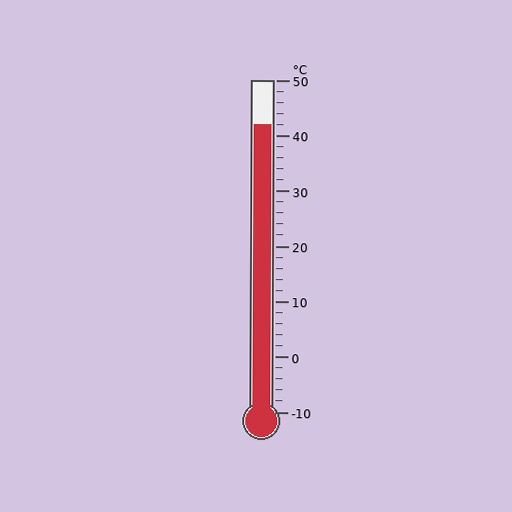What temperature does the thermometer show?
The thermometer shows approximately 42°C.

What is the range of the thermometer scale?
The thermometer scale ranges from -10°C to 50°C.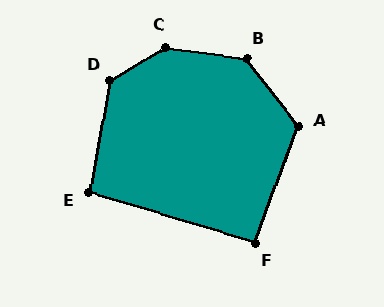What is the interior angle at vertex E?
Approximately 97 degrees (obtuse).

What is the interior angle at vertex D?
Approximately 132 degrees (obtuse).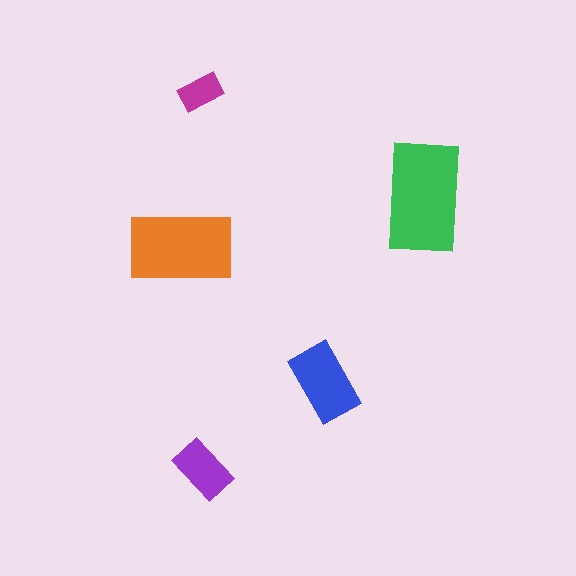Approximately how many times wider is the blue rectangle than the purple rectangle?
About 1.5 times wider.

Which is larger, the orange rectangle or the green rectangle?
The green one.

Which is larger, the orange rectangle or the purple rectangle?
The orange one.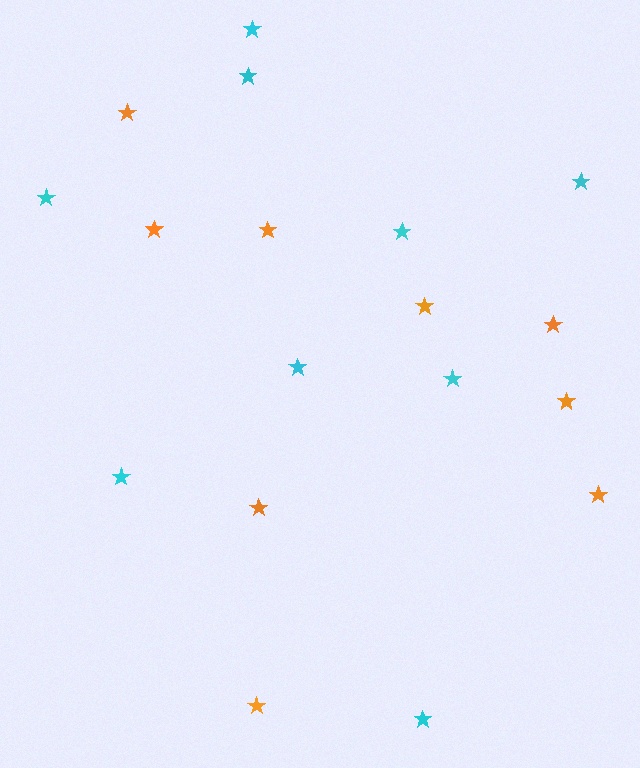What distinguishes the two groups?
There are 2 groups: one group of cyan stars (9) and one group of orange stars (9).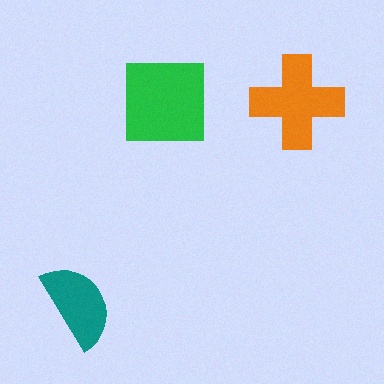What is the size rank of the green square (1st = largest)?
1st.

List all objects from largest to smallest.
The green square, the orange cross, the teal semicircle.